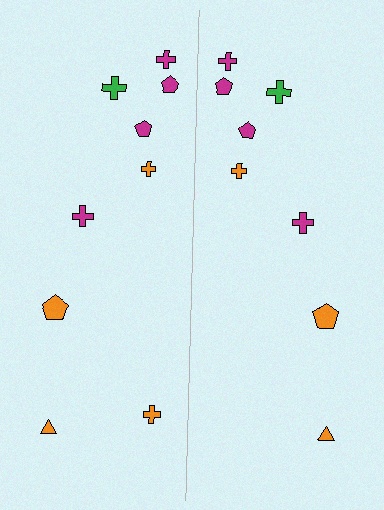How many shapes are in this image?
There are 17 shapes in this image.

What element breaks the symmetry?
A orange cross is missing from the right side.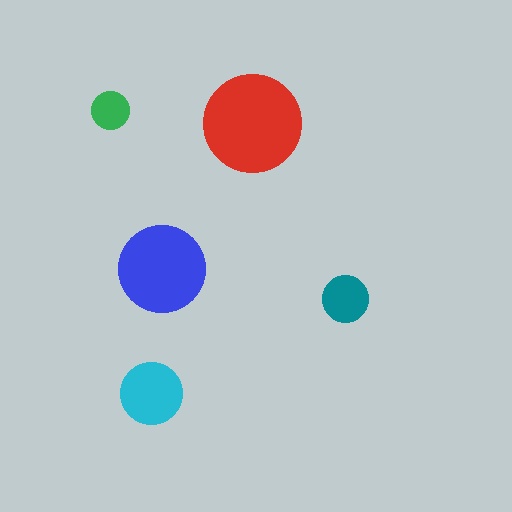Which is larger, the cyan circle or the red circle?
The red one.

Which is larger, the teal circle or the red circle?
The red one.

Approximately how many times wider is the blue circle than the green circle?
About 2.5 times wider.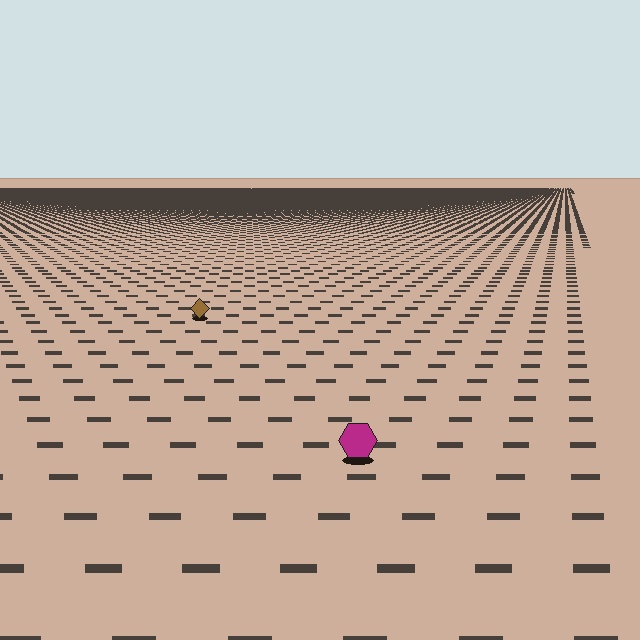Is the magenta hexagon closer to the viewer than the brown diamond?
Yes. The magenta hexagon is closer — you can tell from the texture gradient: the ground texture is coarser near it.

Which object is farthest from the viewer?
The brown diamond is farthest from the viewer. It appears smaller and the ground texture around it is denser.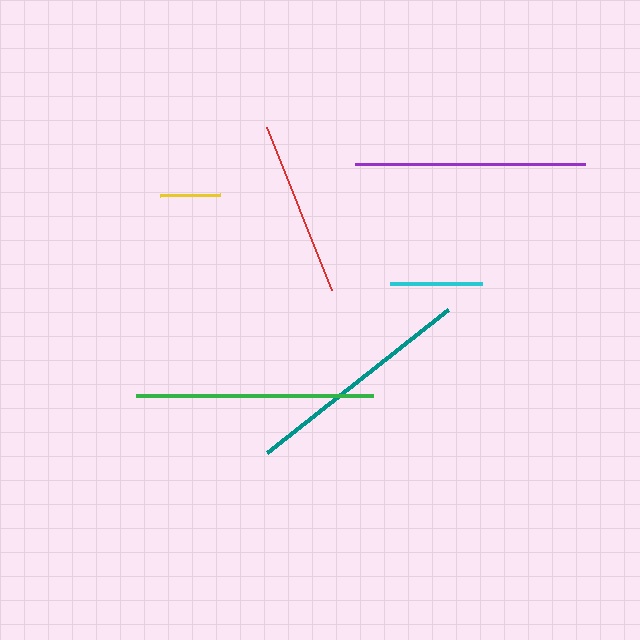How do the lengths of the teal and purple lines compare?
The teal and purple lines are approximately the same length.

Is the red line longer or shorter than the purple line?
The purple line is longer than the red line.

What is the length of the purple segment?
The purple segment is approximately 230 pixels long.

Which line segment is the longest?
The green line is the longest at approximately 237 pixels.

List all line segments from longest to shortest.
From longest to shortest: green, teal, purple, red, cyan, yellow.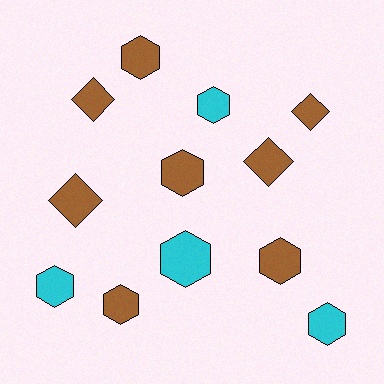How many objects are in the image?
There are 12 objects.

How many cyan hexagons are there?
There are 4 cyan hexagons.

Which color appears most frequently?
Brown, with 8 objects.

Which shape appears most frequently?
Hexagon, with 8 objects.